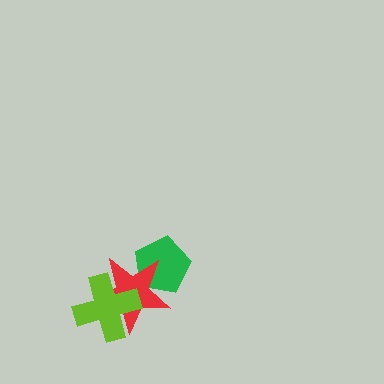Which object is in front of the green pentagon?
The red star is in front of the green pentagon.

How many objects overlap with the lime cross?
1 object overlaps with the lime cross.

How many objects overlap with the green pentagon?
1 object overlaps with the green pentagon.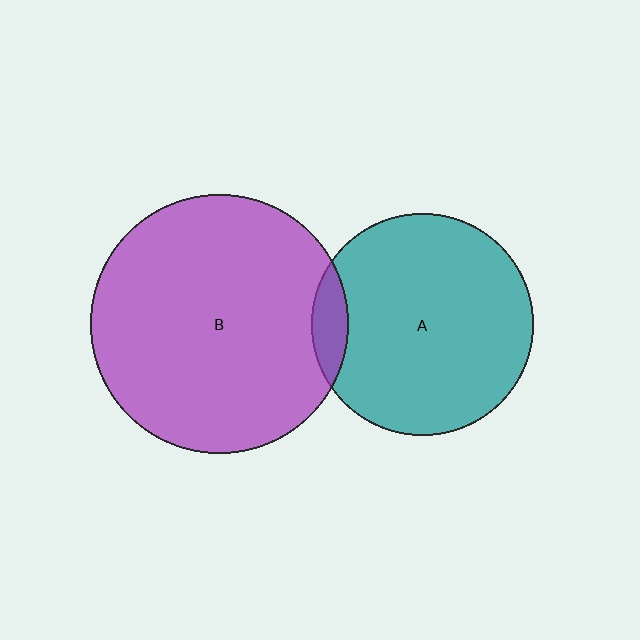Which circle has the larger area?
Circle B (purple).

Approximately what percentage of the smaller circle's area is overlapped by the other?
Approximately 10%.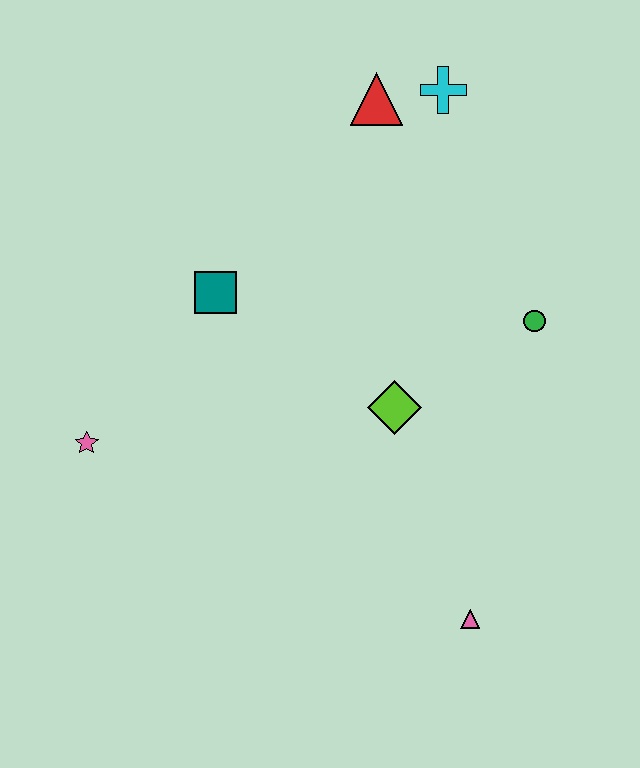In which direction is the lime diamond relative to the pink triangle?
The lime diamond is above the pink triangle.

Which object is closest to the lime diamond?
The green circle is closest to the lime diamond.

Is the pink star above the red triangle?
No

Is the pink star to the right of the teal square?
No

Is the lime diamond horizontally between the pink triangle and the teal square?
Yes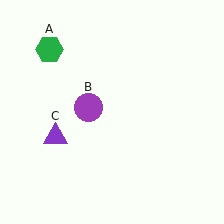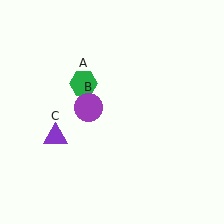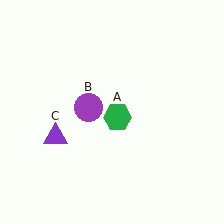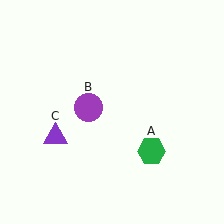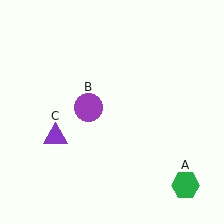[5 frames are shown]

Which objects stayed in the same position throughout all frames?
Purple circle (object B) and purple triangle (object C) remained stationary.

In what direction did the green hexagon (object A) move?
The green hexagon (object A) moved down and to the right.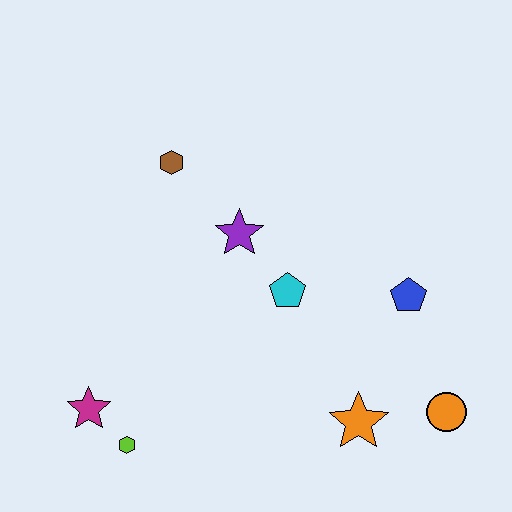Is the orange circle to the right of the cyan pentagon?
Yes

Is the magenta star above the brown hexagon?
No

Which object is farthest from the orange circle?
The brown hexagon is farthest from the orange circle.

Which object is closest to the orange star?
The orange circle is closest to the orange star.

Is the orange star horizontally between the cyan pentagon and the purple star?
No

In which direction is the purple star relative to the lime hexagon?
The purple star is above the lime hexagon.